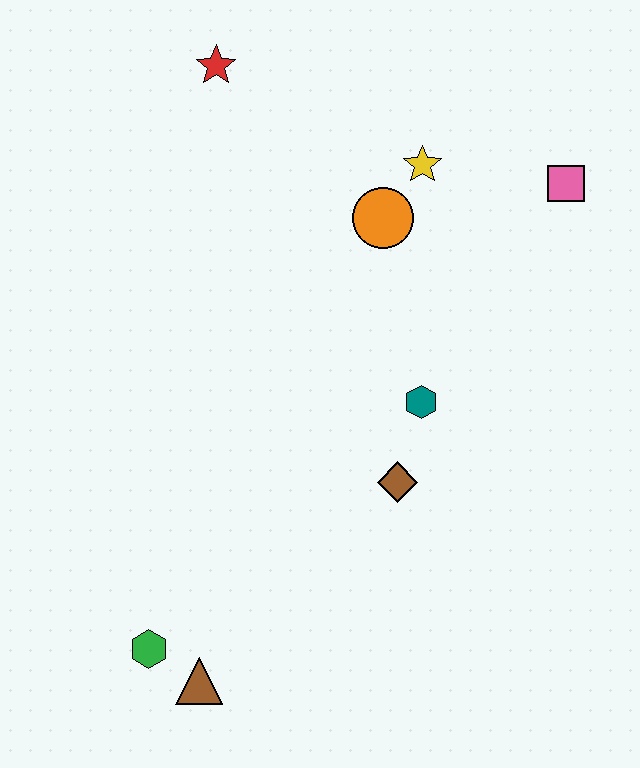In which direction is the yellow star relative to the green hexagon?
The yellow star is above the green hexagon.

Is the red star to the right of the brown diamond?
No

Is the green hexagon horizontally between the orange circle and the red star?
No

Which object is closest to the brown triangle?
The green hexagon is closest to the brown triangle.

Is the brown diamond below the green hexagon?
No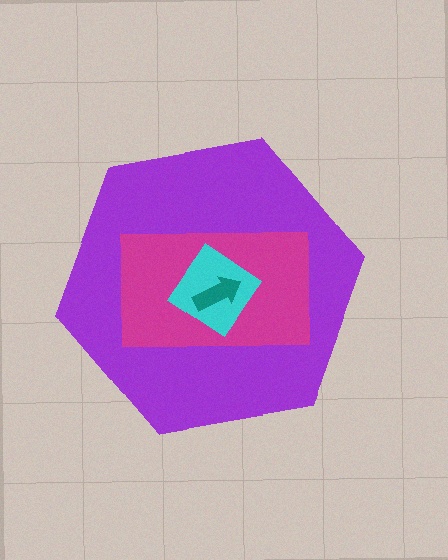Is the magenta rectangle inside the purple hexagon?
Yes.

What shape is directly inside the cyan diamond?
The teal arrow.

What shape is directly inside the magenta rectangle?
The cyan diamond.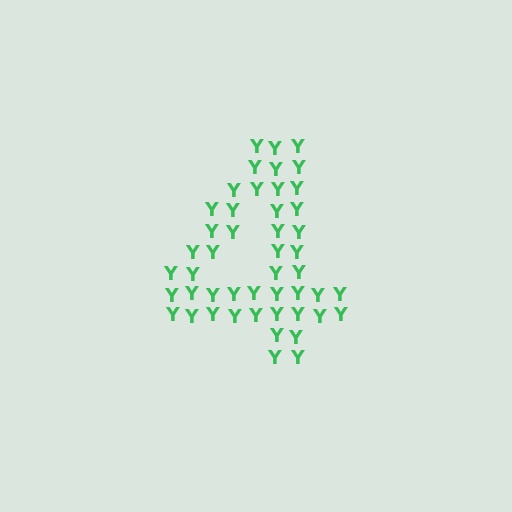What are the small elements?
The small elements are letter Y's.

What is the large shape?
The large shape is the digit 4.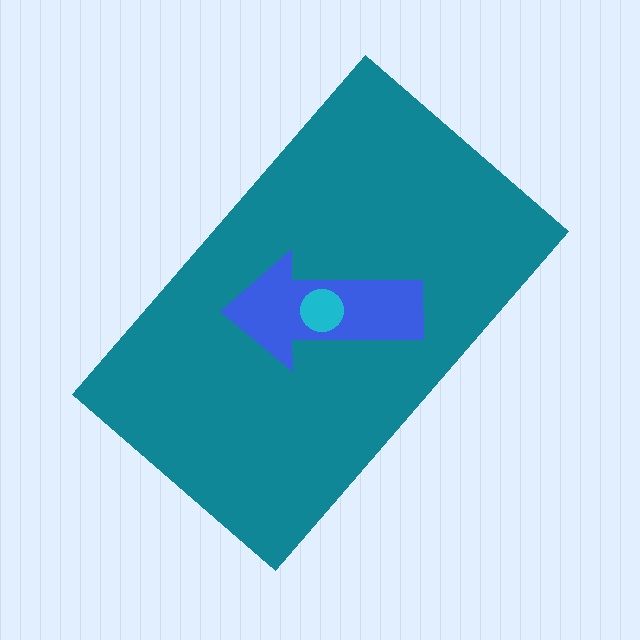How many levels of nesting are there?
3.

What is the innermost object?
The cyan circle.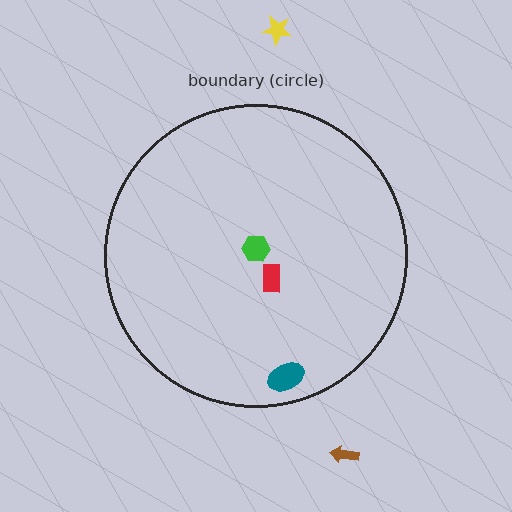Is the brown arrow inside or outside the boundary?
Outside.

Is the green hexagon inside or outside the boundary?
Inside.